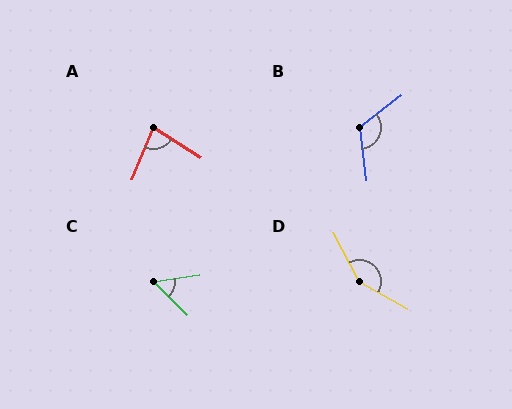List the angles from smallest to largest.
C (53°), A (80°), B (121°), D (147°).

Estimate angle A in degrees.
Approximately 80 degrees.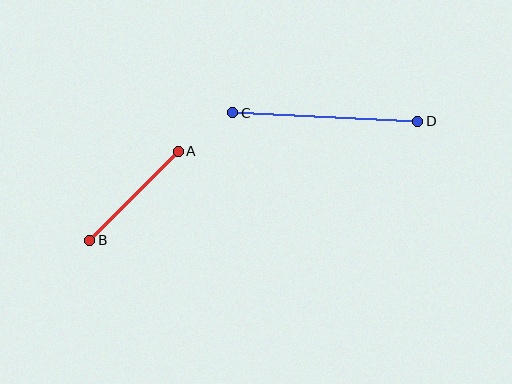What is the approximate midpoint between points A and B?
The midpoint is at approximately (134, 196) pixels.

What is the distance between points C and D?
The distance is approximately 185 pixels.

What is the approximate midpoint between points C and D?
The midpoint is at approximately (325, 117) pixels.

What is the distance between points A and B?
The distance is approximately 126 pixels.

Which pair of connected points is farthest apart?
Points C and D are farthest apart.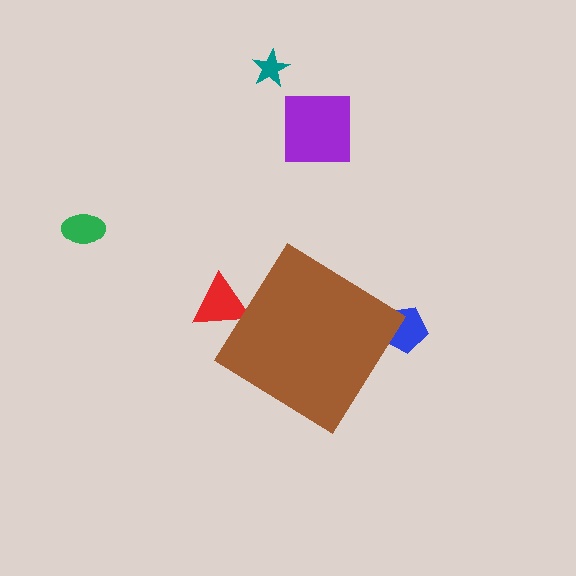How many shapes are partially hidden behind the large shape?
2 shapes are partially hidden.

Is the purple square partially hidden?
No, the purple square is fully visible.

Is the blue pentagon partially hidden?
Yes, the blue pentagon is partially hidden behind the brown diamond.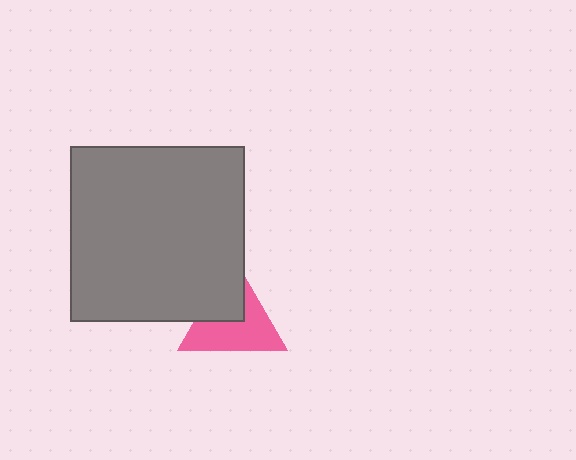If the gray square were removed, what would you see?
You would see the complete pink triangle.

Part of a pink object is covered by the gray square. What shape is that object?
It is a triangle.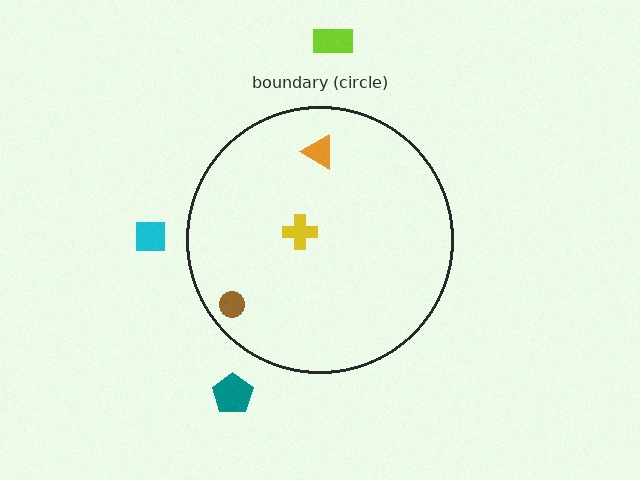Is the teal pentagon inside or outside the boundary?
Outside.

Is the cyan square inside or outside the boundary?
Outside.